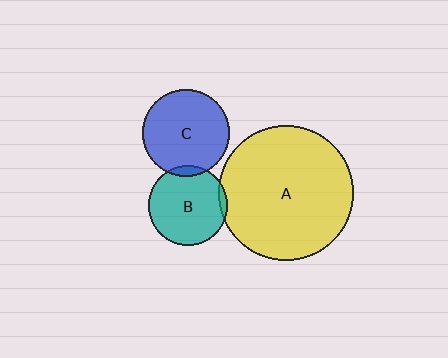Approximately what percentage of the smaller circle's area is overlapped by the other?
Approximately 5%.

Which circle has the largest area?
Circle A (yellow).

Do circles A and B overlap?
Yes.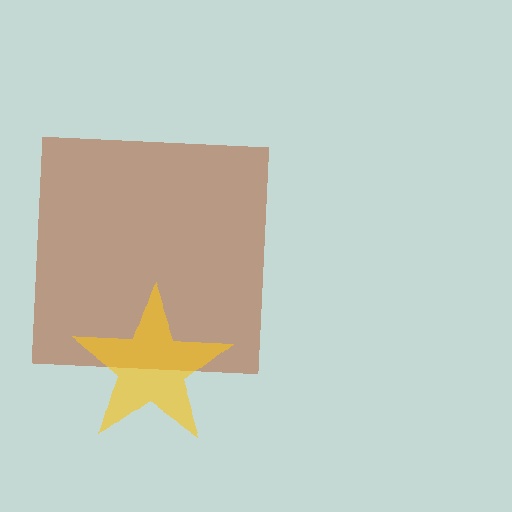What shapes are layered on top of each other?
The layered shapes are: a brown square, a yellow star.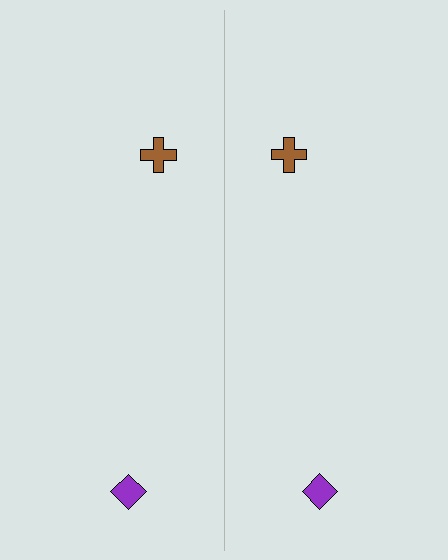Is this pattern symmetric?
Yes, this pattern has bilateral (reflection) symmetry.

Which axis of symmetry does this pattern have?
The pattern has a vertical axis of symmetry running through the center of the image.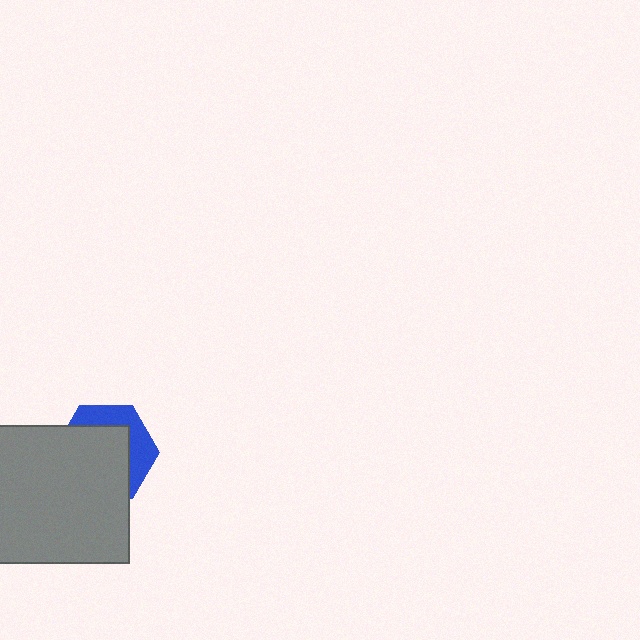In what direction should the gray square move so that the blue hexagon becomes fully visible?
The gray square should move toward the lower-left. That is the shortest direction to clear the overlap and leave the blue hexagon fully visible.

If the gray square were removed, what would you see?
You would see the complete blue hexagon.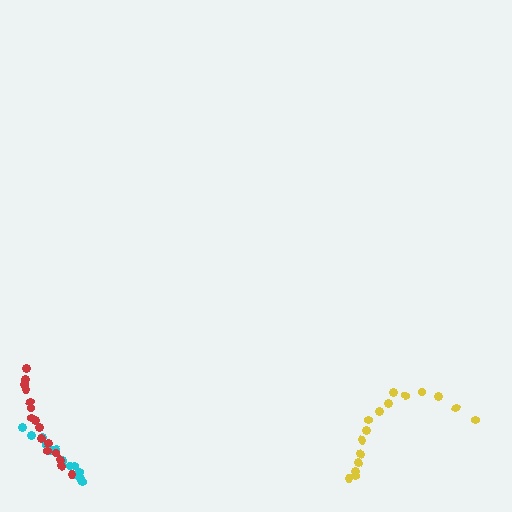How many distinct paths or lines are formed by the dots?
There are 3 distinct paths.